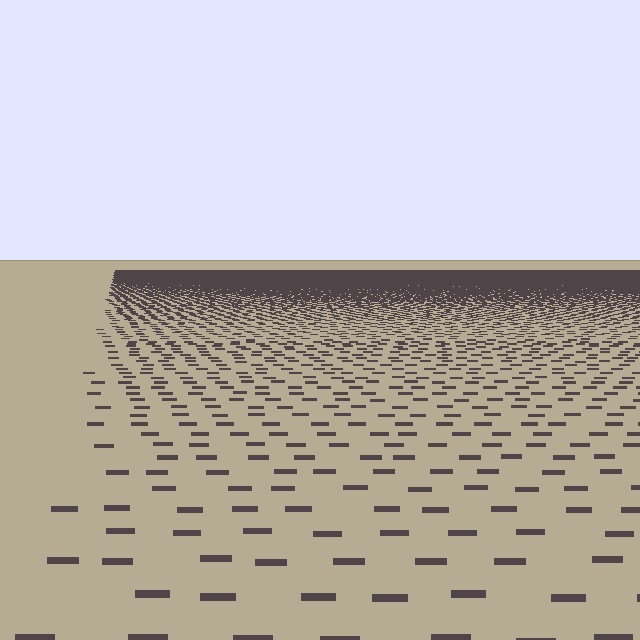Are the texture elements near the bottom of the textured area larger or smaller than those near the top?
Larger. Near the bottom, elements are closer to the viewer and appear at a bigger on-screen size.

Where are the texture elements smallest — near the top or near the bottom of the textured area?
Near the top.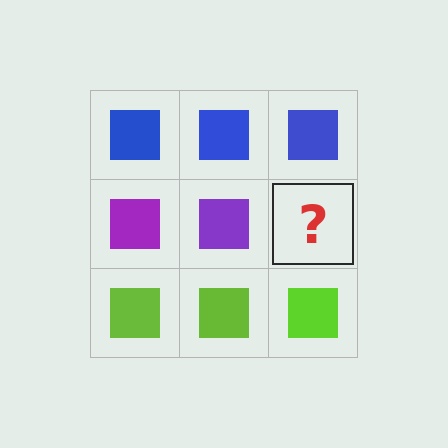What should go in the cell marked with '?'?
The missing cell should contain a purple square.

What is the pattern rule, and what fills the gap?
The rule is that each row has a consistent color. The gap should be filled with a purple square.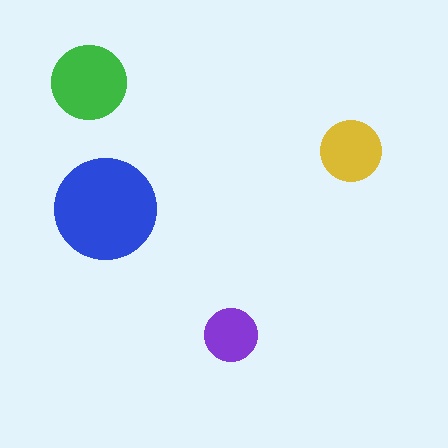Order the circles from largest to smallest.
the blue one, the green one, the yellow one, the purple one.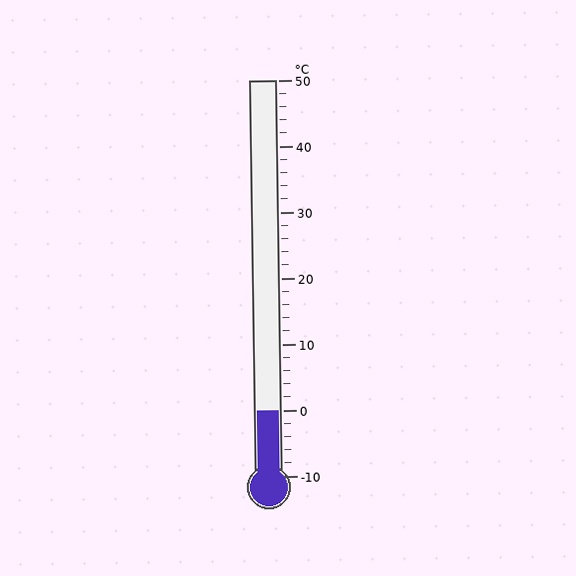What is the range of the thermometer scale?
The thermometer scale ranges from -10°C to 50°C.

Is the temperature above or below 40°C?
The temperature is below 40°C.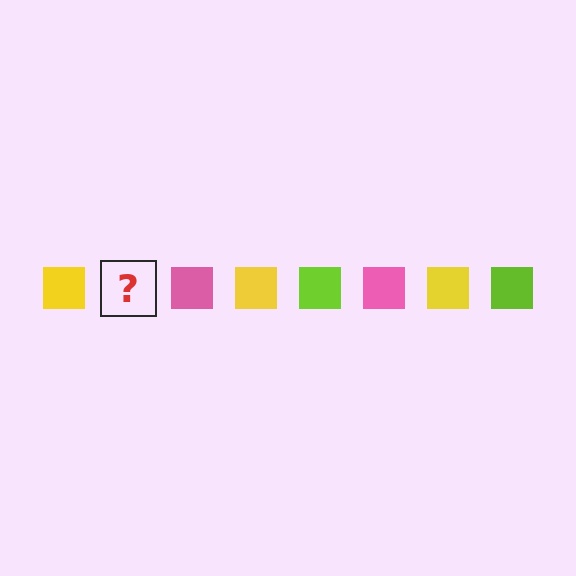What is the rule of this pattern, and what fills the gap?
The rule is that the pattern cycles through yellow, lime, pink squares. The gap should be filled with a lime square.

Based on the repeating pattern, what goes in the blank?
The blank should be a lime square.